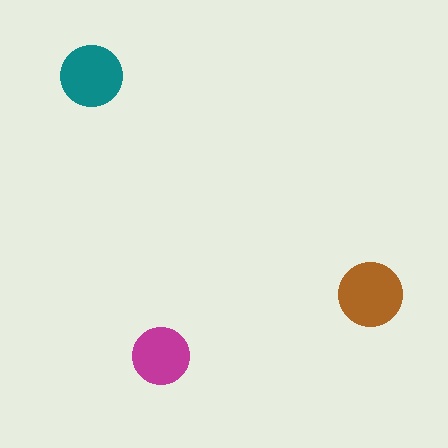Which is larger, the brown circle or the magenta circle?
The brown one.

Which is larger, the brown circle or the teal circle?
The brown one.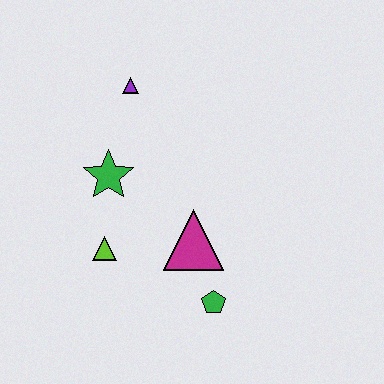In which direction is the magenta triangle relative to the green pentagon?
The magenta triangle is above the green pentagon.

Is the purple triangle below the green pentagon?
No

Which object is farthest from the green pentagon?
The purple triangle is farthest from the green pentagon.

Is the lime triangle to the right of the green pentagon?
No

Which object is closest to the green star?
The lime triangle is closest to the green star.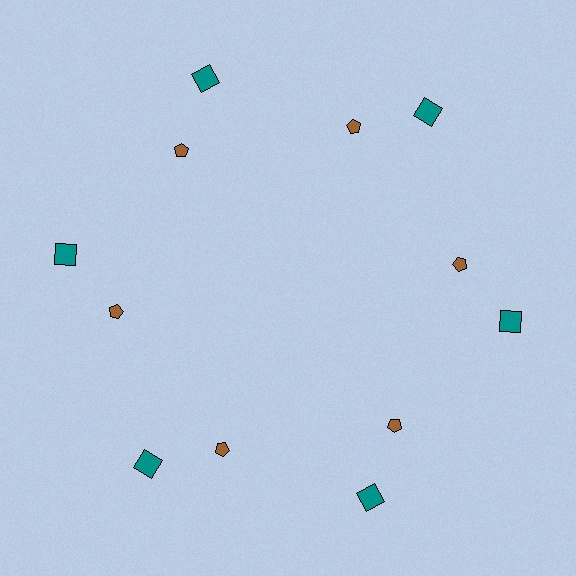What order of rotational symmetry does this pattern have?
This pattern has 6-fold rotational symmetry.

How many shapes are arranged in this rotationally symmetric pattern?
There are 12 shapes, arranged in 6 groups of 2.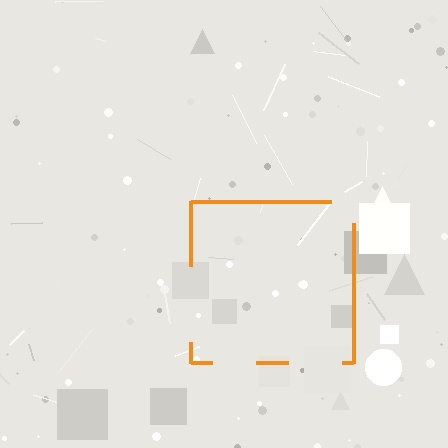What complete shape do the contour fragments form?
The contour fragments form a square.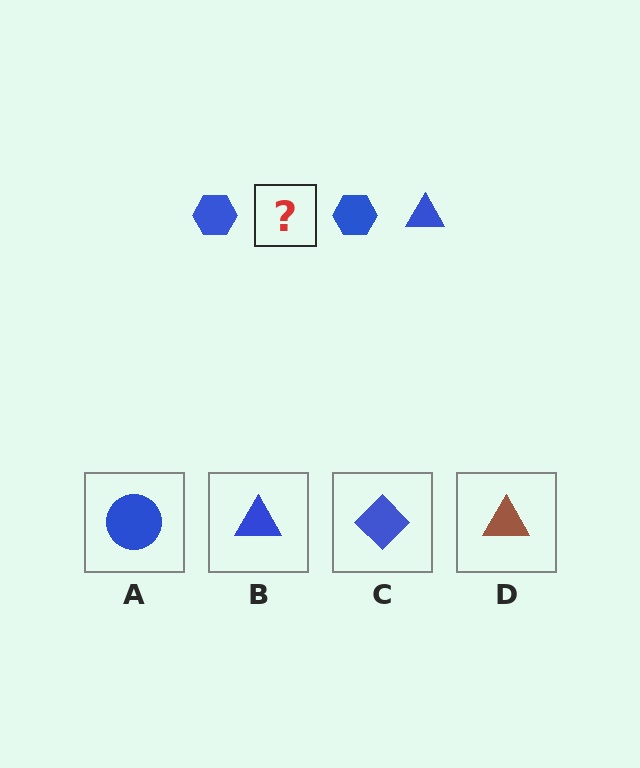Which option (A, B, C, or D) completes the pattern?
B.